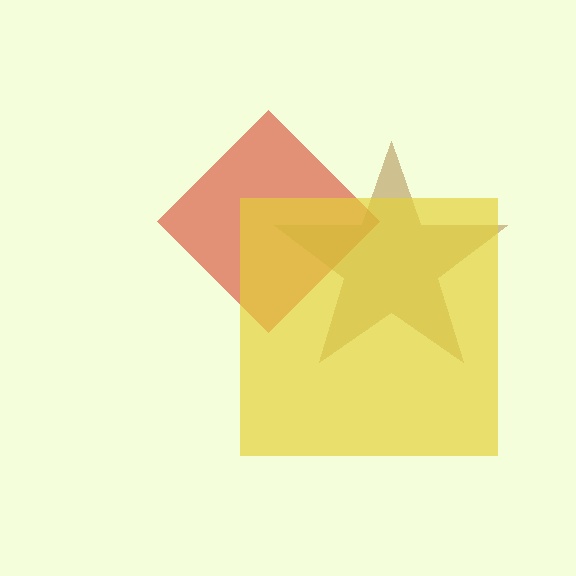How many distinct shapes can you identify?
There are 3 distinct shapes: a red diamond, a brown star, a yellow square.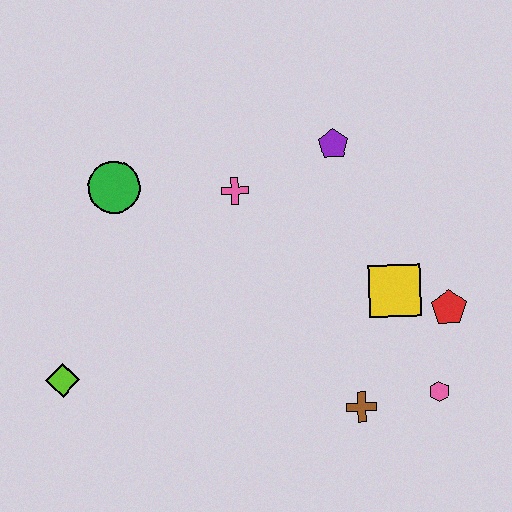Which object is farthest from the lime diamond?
The red pentagon is farthest from the lime diamond.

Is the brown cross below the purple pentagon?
Yes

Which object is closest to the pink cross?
The purple pentagon is closest to the pink cross.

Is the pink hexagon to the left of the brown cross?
No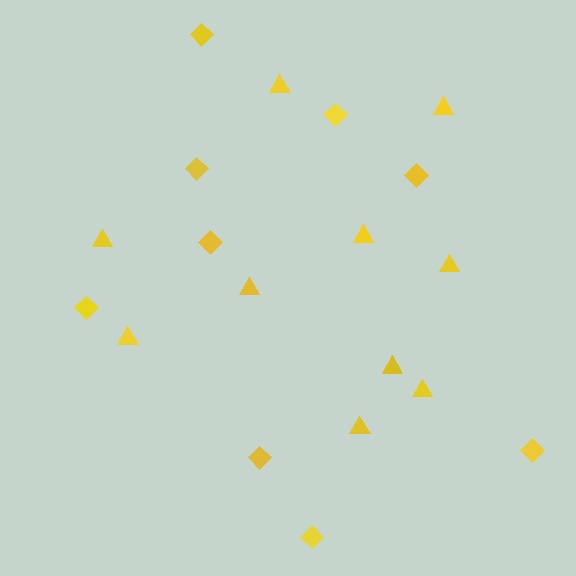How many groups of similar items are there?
There are 2 groups: one group of triangles (10) and one group of diamonds (9).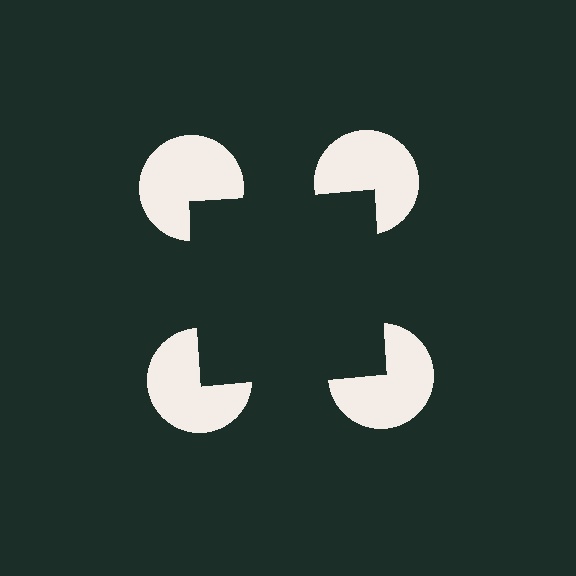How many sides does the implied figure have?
4 sides.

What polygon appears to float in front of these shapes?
An illusory square — its edges are inferred from the aligned wedge cuts in the pac-man discs, not physically drawn.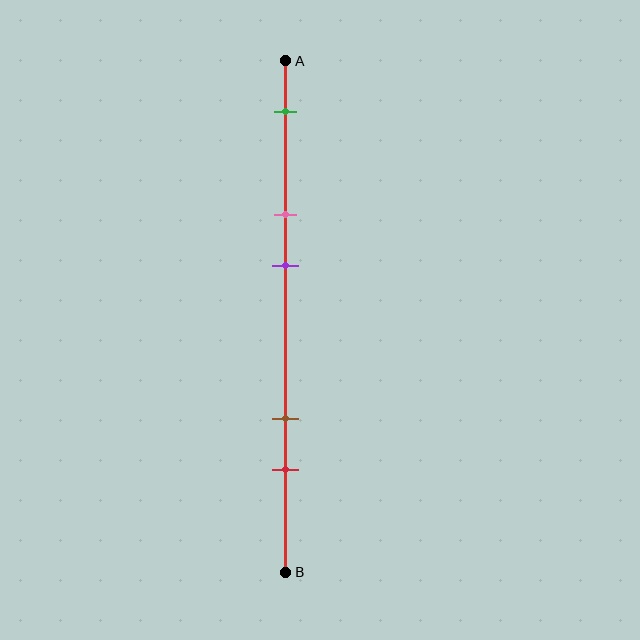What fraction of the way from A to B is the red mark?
The red mark is approximately 80% (0.8) of the way from A to B.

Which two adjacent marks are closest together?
The pink and purple marks are the closest adjacent pair.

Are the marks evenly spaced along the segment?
No, the marks are not evenly spaced.